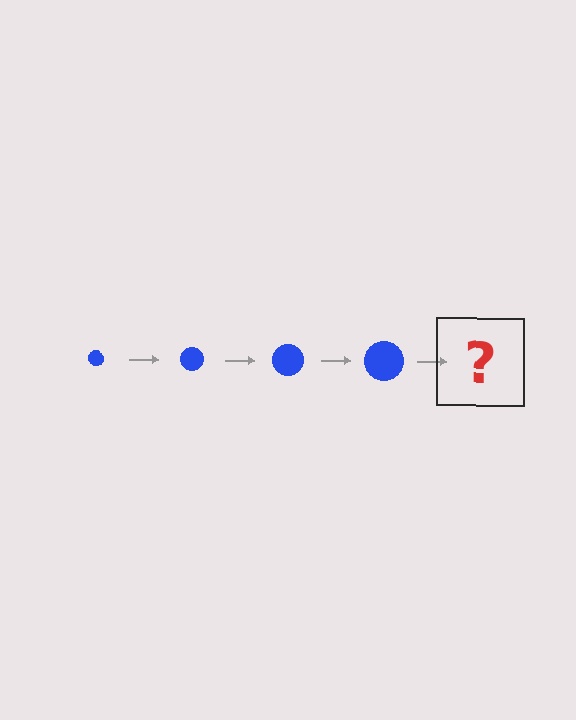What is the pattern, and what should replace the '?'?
The pattern is that the circle gets progressively larger each step. The '?' should be a blue circle, larger than the previous one.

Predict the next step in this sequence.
The next step is a blue circle, larger than the previous one.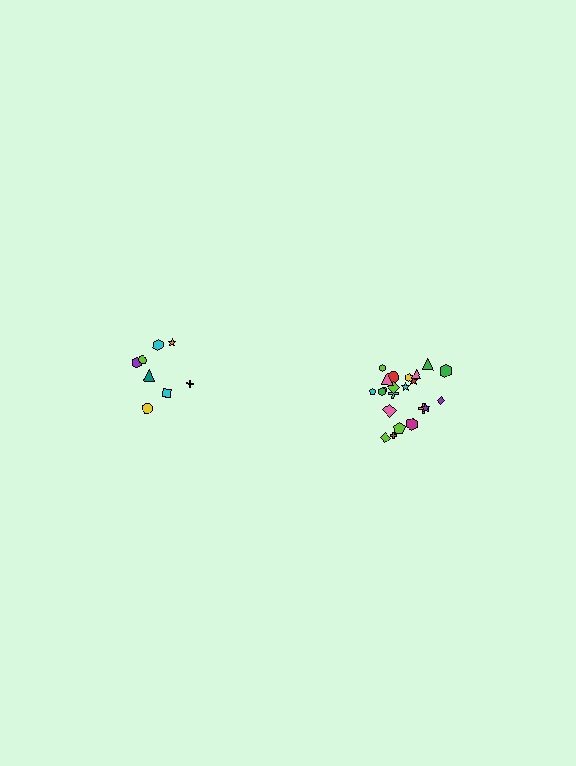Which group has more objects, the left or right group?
The right group.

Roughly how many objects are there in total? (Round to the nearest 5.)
Roughly 30 objects in total.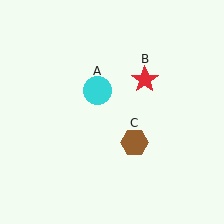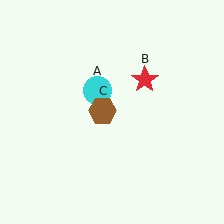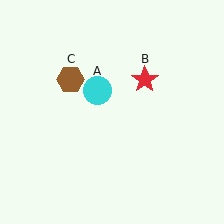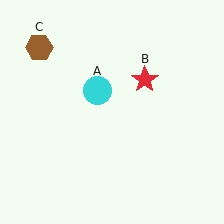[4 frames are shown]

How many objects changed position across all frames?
1 object changed position: brown hexagon (object C).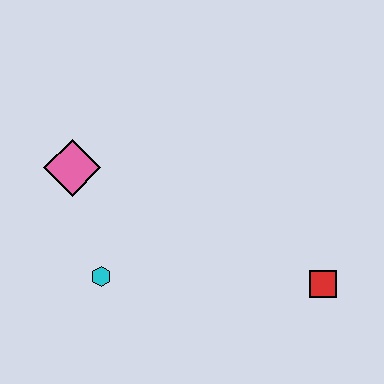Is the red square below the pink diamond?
Yes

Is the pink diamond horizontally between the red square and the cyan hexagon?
No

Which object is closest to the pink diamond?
The cyan hexagon is closest to the pink diamond.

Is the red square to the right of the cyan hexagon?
Yes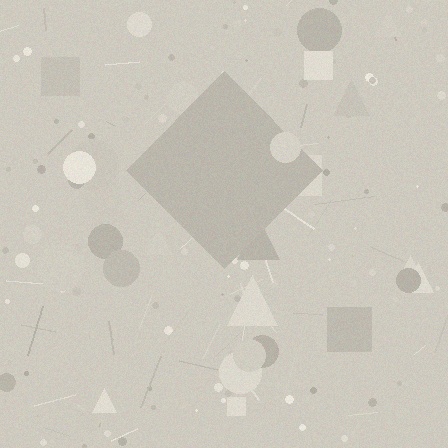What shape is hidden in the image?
A diamond is hidden in the image.